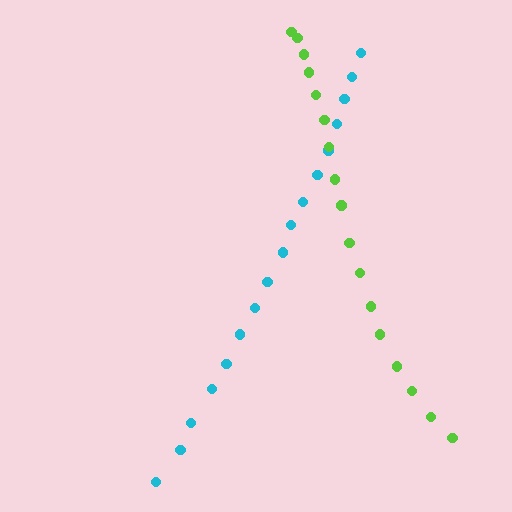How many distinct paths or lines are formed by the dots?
There are 2 distinct paths.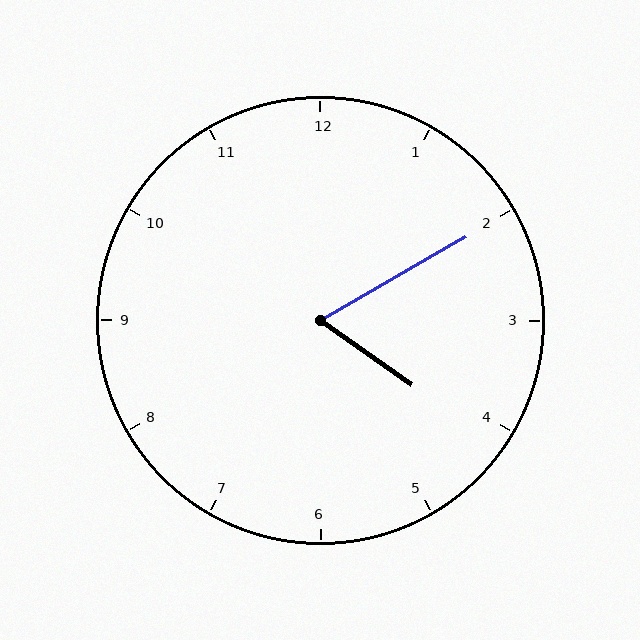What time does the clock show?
4:10.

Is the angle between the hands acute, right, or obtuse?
It is acute.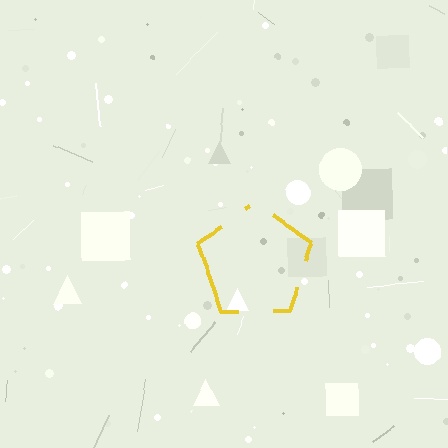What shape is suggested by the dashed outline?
The dashed outline suggests a pentagon.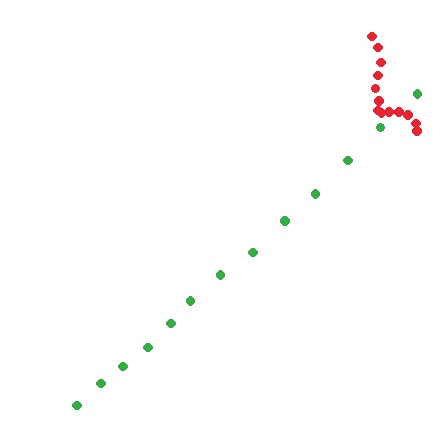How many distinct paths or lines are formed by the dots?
There are 2 distinct paths.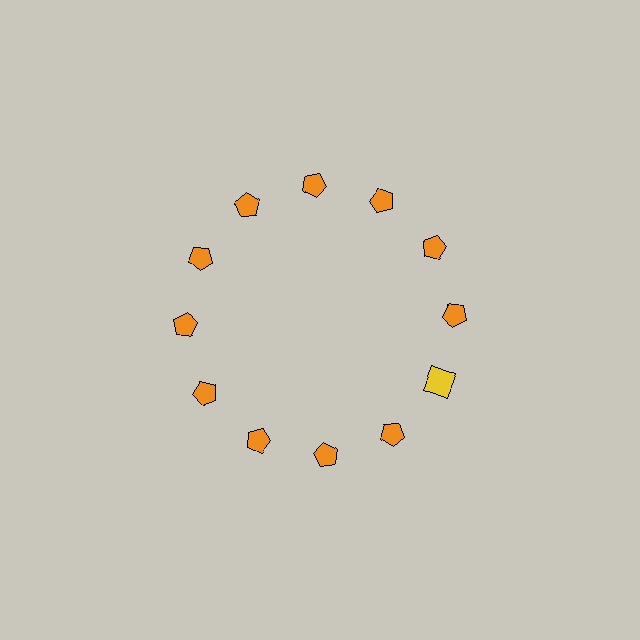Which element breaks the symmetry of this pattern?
The yellow square at roughly the 4 o'clock position breaks the symmetry. All other shapes are orange pentagons.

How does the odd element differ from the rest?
It differs in both color (yellow instead of orange) and shape (square instead of pentagon).